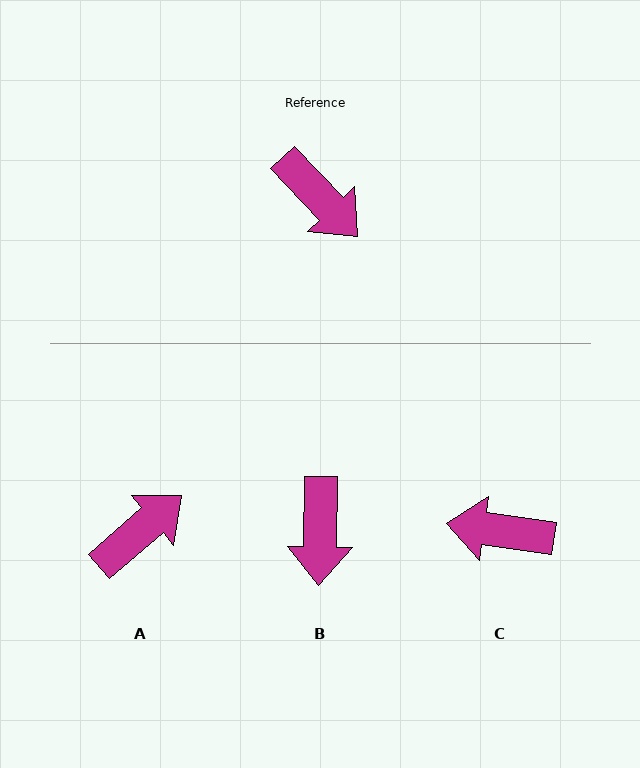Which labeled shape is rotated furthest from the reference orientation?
C, about 142 degrees away.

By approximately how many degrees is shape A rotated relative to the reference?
Approximately 87 degrees counter-clockwise.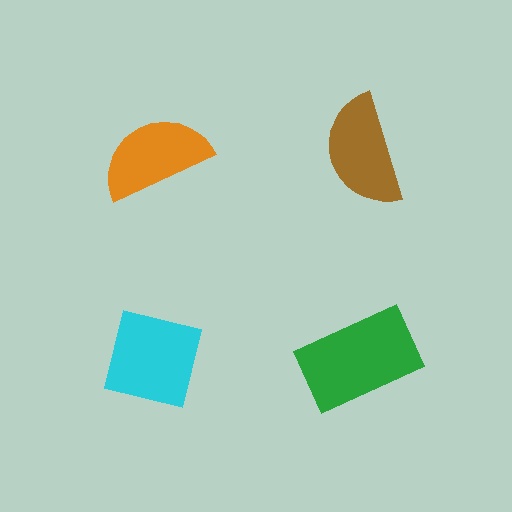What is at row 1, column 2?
A brown semicircle.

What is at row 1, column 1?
An orange semicircle.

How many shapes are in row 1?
2 shapes.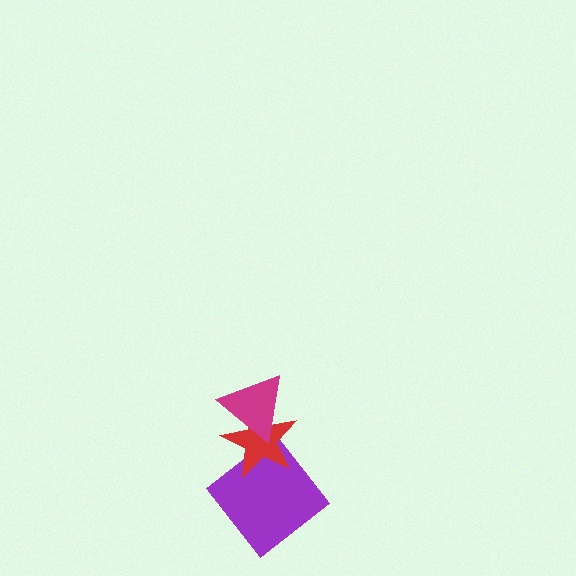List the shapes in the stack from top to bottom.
From top to bottom: the magenta triangle, the red star, the purple diamond.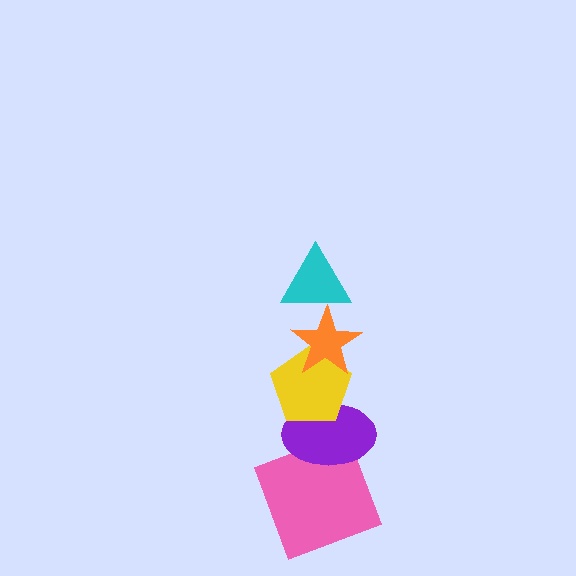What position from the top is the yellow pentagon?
The yellow pentagon is 3rd from the top.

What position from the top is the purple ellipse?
The purple ellipse is 4th from the top.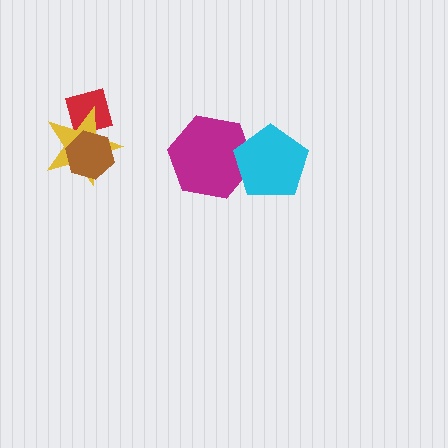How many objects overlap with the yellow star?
2 objects overlap with the yellow star.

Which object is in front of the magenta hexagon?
The cyan pentagon is in front of the magenta hexagon.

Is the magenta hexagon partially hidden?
Yes, it is partially covered by another shape.